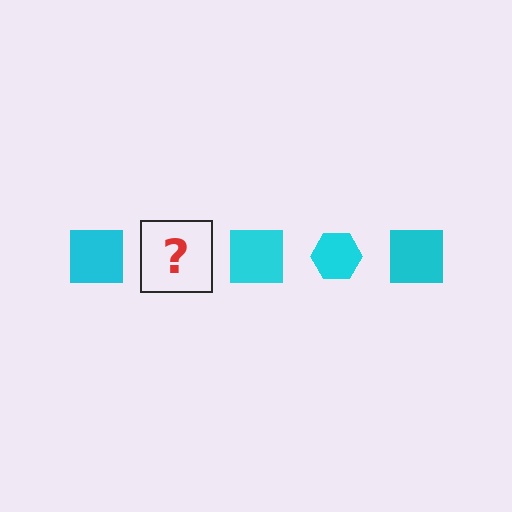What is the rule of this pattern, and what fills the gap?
The rule is that the pattern cycles through square, hexagon shapes in cyan. The gap should be filled with a cyan hexagon.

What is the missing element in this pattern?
The missing element is a cyan hexagon.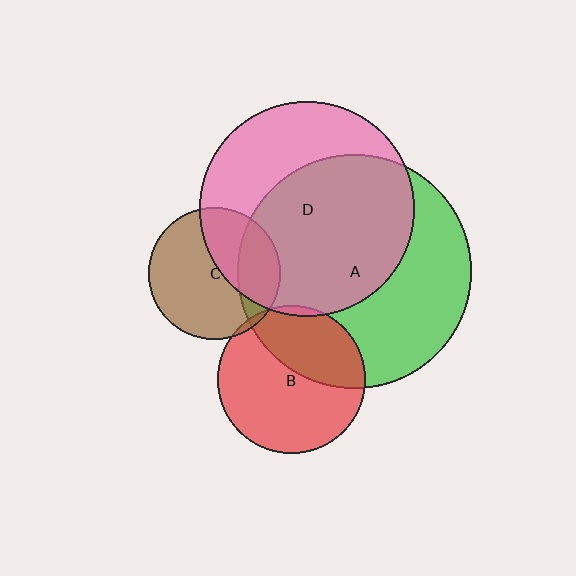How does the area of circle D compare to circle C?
Approximately 2.7 times.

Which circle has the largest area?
Circle A (green).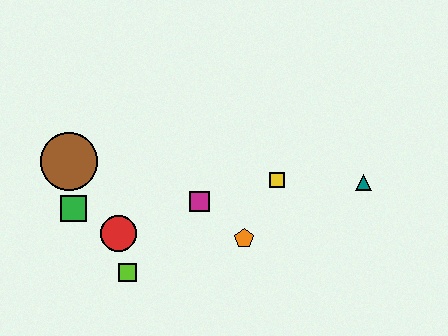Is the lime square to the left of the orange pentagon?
Yes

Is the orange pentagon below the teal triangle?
Yes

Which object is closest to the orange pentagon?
The magenta square is closest to the orange pentagon.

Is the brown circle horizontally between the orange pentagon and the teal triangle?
No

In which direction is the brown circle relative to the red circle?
The brown circle is above the red circle.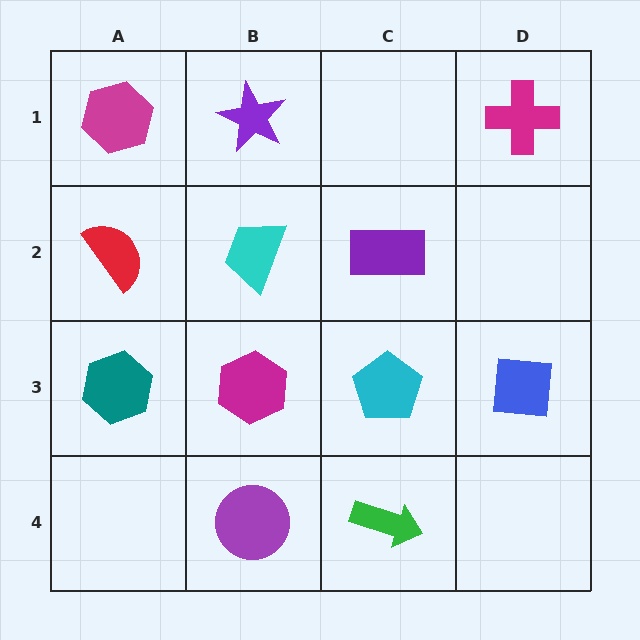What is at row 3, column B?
A magenta hexagon.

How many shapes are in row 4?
2 shapes.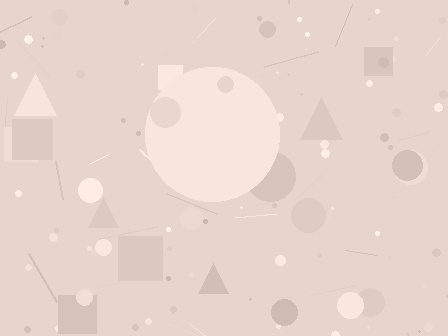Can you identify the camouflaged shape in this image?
The camouflaged shape is a circle.